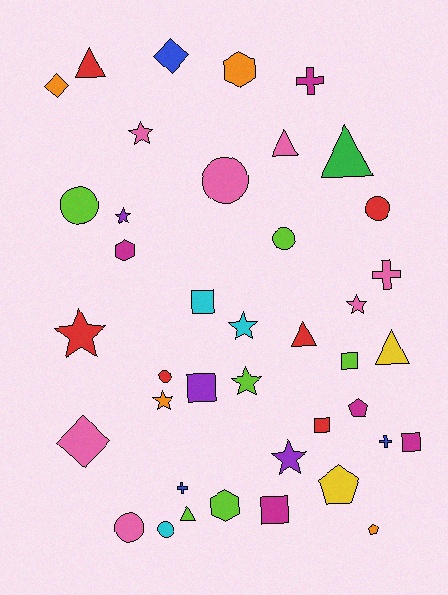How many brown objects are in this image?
There are no brown objects.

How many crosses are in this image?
There are 4 crosses.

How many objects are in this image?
There are 40 objects.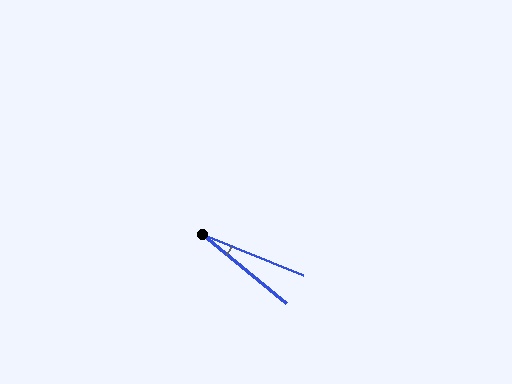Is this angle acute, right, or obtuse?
It is acute.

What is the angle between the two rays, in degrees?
Approximately 17 degrees.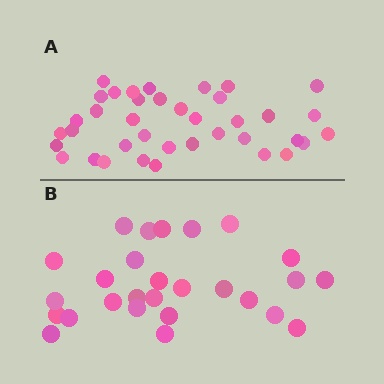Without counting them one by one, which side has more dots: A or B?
Region A (the top region) has more dots.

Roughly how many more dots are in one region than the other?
Region A has roughly 12 or so more dots than region B.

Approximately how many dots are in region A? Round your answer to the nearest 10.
About 40 dots. (The exact count is 38, which rounds to 40.)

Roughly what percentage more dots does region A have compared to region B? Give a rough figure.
About 40% more.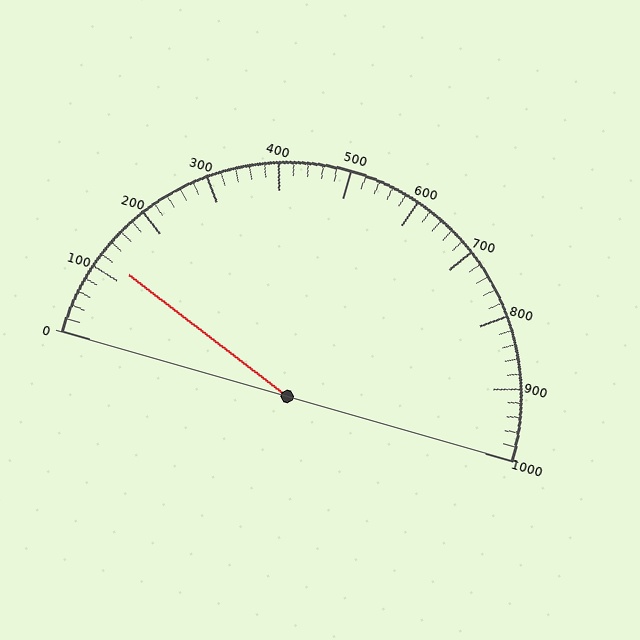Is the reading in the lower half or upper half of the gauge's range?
The reading is in the lower half of the range (0 to 1000).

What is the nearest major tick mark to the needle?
The nearest major tick mark is 100.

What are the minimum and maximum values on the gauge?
The gauge ranges from 0 to 1000.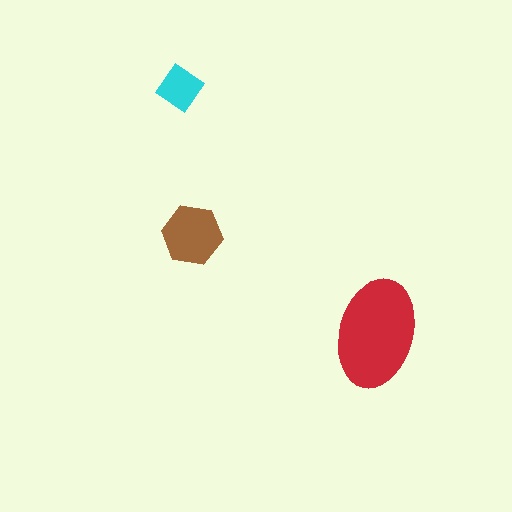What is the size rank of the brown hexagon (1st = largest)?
2nd.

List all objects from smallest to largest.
The cyan diamond, the brown hexagon, the red ellipse.